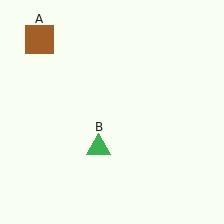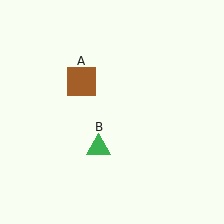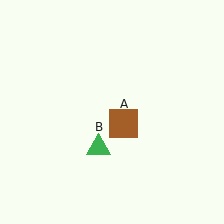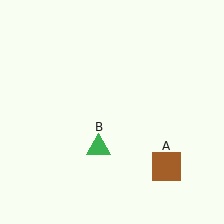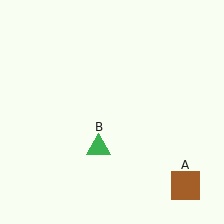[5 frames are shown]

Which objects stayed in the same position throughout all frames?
Green triangle (object B) remained stationary.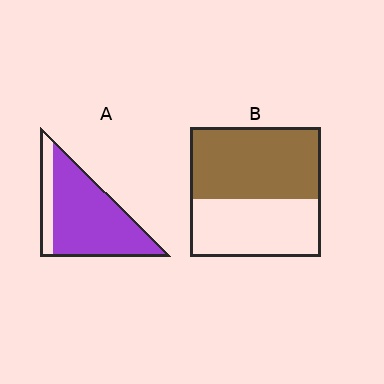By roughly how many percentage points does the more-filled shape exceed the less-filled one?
By roughly 25 percentage points (A over B).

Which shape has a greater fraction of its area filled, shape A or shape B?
Shape A.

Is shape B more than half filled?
Yes.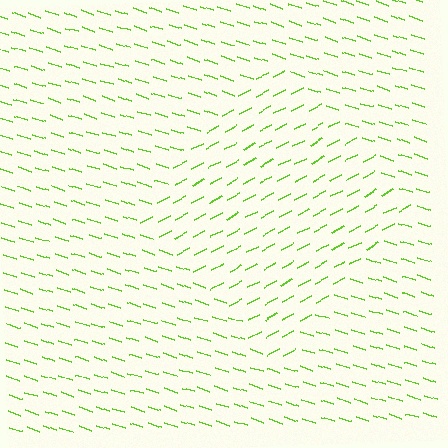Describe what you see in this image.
The image is filled with small lime line segments. A diamond region in the image has lines oriented differently from the surrounding lines, creating a visible texture boundary.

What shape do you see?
I see a diamond.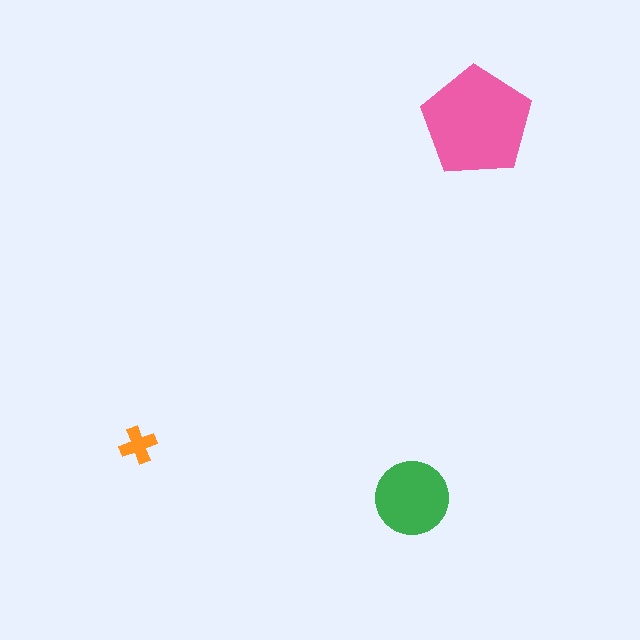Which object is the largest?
The pink pentagon.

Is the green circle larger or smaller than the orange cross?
Larger.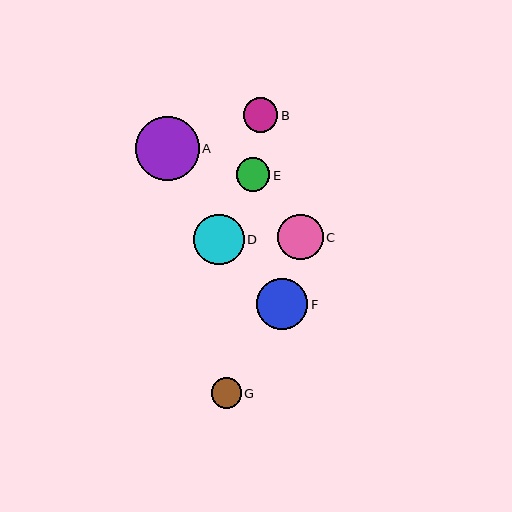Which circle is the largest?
Circle A is the largest with a size of approximately 64 pixels.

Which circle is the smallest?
Circle G is the smallest with a size of approximately 30 pixels.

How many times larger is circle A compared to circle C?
Circle A is approximately 1.4 times the size of circle C.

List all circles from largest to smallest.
From largest to smallest: A, F, D, C, B, E, G.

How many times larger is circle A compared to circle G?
Circle A is approximately 2.1 times the size of circle G.